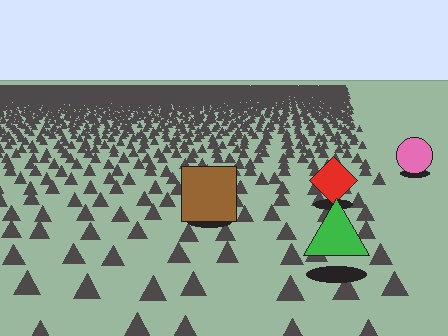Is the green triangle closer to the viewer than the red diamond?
Yes. The green triangle is closer — you can tell from the texture gradient: the ground texture is coarser near it.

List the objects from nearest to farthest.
From nearest to farthest: the green triangle, the brown square, the red diamond, the pink circle.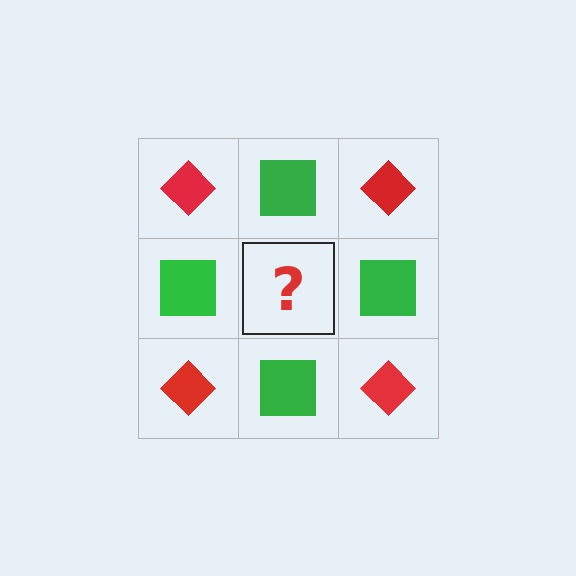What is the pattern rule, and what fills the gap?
The rule is that it alternates red diamond and green square in a checkerboard pattern. The gap should be filled with a red diamond.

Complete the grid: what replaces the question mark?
The question mark should be replaced with a red diamond.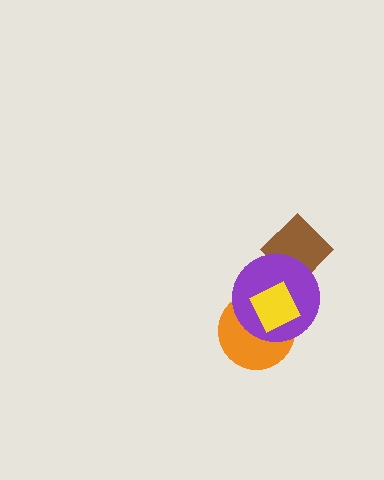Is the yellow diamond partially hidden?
No, no other shape covers it.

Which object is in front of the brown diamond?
The purple circle is in front of the brown diamond.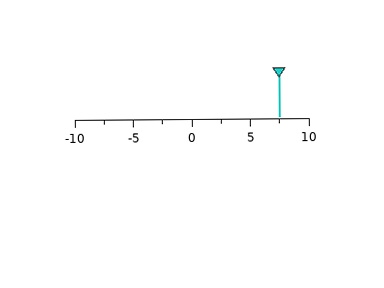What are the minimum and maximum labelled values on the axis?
The axis runs from -10 to 10.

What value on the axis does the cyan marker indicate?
The marker indicates approximately 7.5.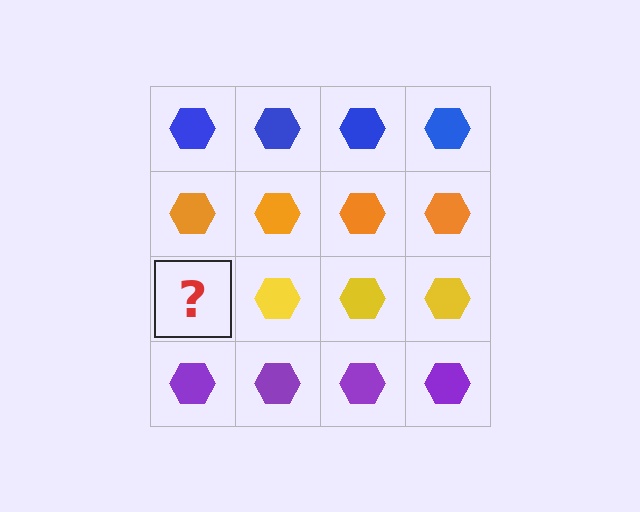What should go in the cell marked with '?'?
The missing cell should contain a yellow hexagon.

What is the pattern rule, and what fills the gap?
The rule is that each row has a consistent color. The gap should be filled with a yellow hexagon.